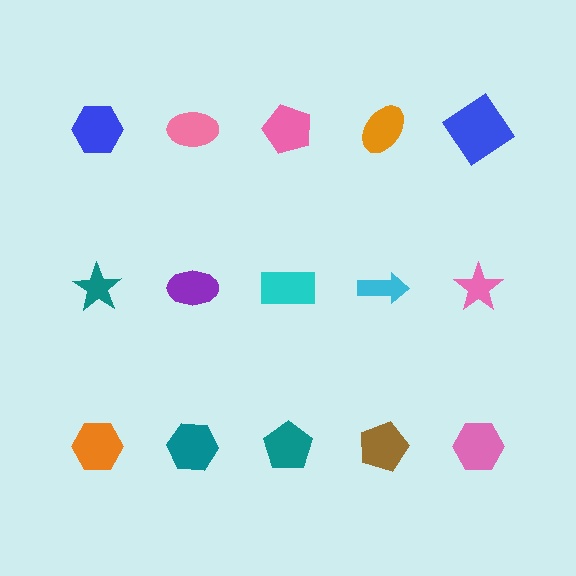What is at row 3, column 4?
A brown pentagon.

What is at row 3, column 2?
A teal hexagon.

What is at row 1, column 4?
An orange ellipse.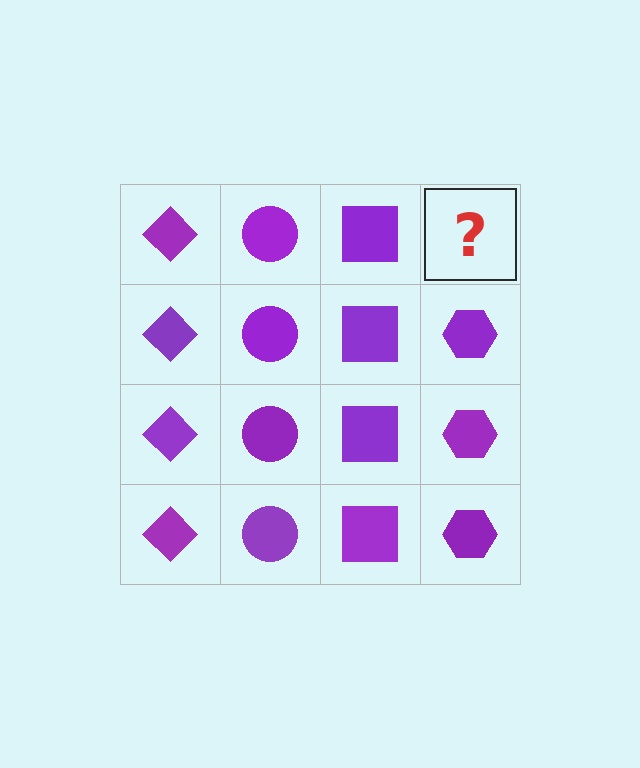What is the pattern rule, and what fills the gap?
The rule is that each column has a consistent shape. The gap should be filled with a purple hexagon.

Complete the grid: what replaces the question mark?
The question mark should be replaced with a purple hexagon.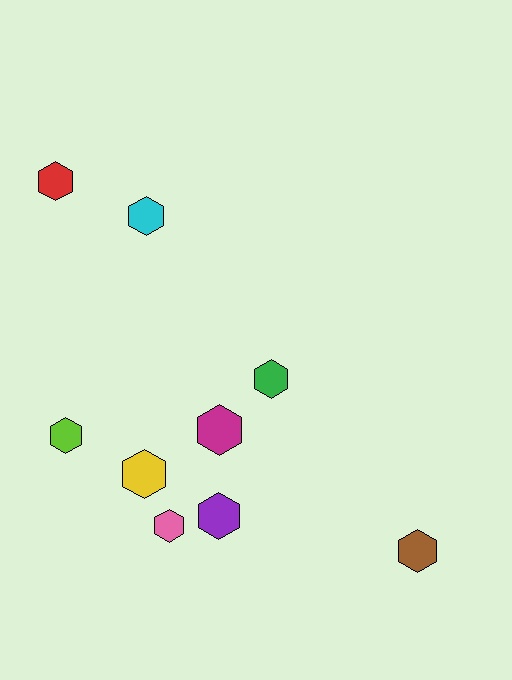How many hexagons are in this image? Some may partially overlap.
There are 9 hexagons.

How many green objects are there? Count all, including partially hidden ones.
There is 1 green object.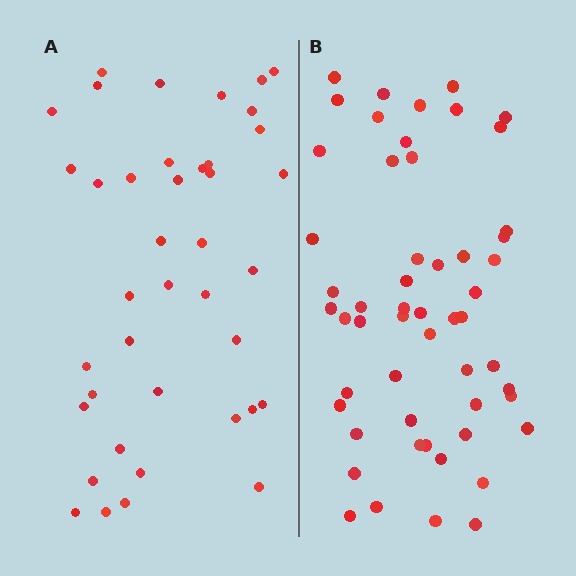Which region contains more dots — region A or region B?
Region B (the right region) has more dots.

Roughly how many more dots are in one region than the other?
Region B has approximately 15 more dots than region A.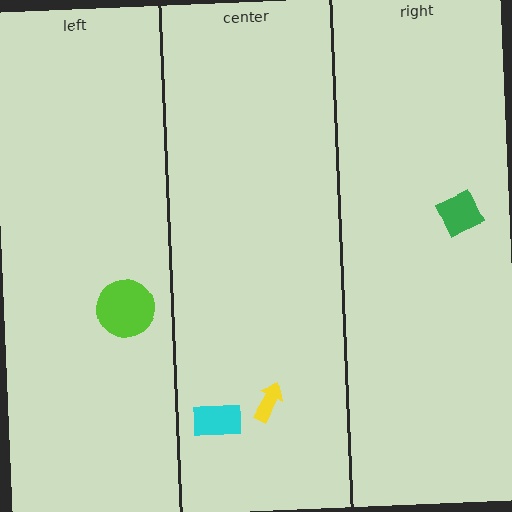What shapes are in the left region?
The lime circle.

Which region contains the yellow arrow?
The center region.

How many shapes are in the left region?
1.